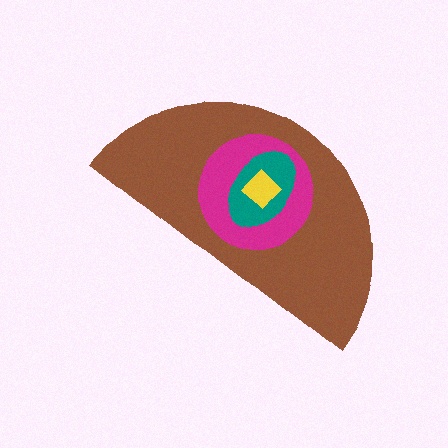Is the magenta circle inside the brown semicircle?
Yes.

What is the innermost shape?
The yellow diamond.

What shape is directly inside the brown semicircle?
The magenta circle.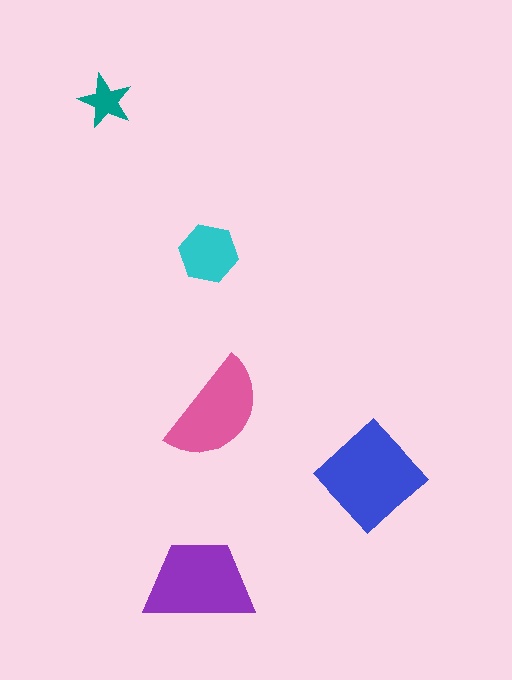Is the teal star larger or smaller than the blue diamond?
Smaller.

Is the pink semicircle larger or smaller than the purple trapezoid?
Smaller.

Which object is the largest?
The blue diamond.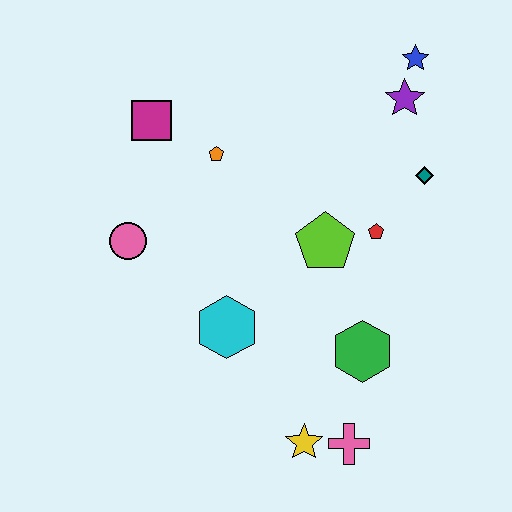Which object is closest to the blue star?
The purple star is closest to the blue star.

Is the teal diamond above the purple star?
No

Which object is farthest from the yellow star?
The blue star is farthest from the yellow star.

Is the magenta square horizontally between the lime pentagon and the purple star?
No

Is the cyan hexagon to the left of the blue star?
Yes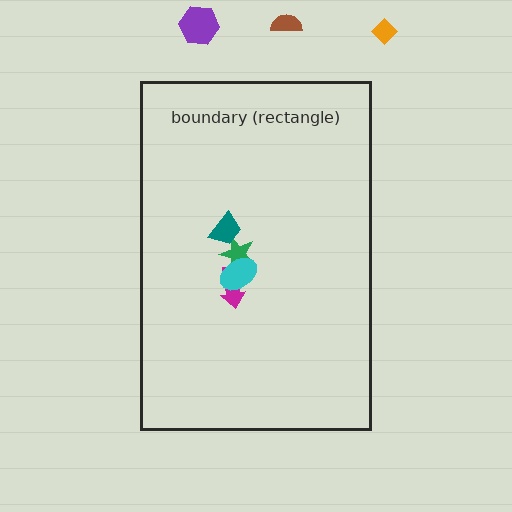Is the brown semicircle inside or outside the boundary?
Outside.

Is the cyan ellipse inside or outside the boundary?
Inside.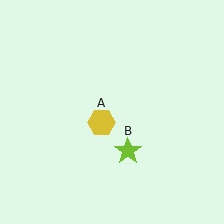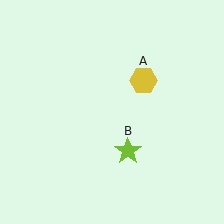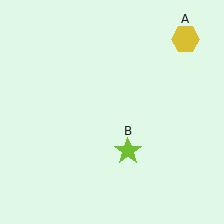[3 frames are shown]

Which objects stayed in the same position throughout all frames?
Lime star (object B) remained stationary.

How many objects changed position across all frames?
1 object changed position: yellow hexagon (object A).